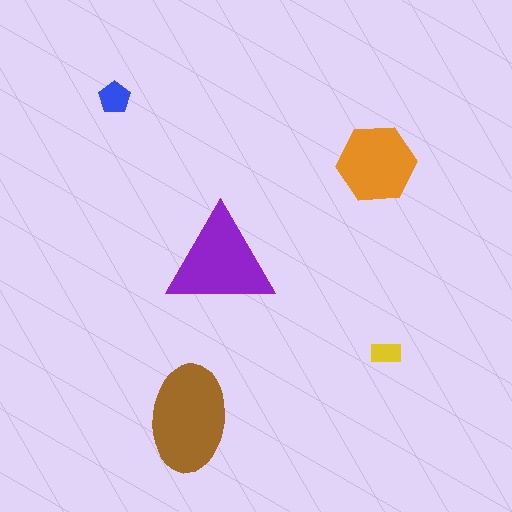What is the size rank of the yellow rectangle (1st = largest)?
5th.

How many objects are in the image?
There are 5 objects in the image.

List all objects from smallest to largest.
The yellow rectangle, the blue pentagon, the orange hexagon, the purple triangle, the brown ellipse.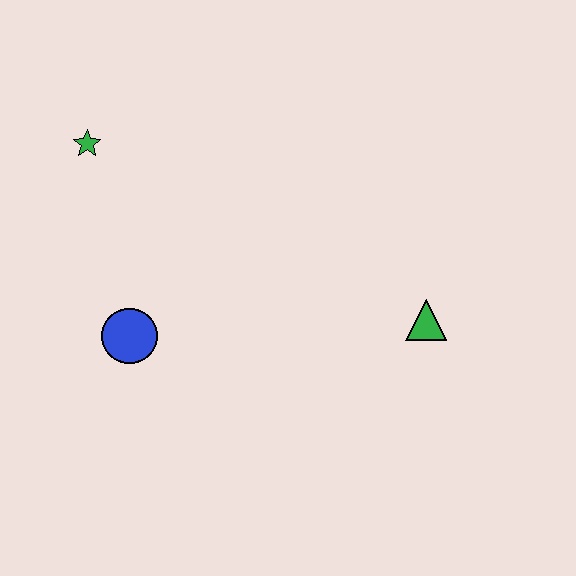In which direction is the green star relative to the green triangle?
The green star is to the left of the green triangle.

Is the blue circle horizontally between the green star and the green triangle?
Yes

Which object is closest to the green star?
The blue circle is closest to the green star.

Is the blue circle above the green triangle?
No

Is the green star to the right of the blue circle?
No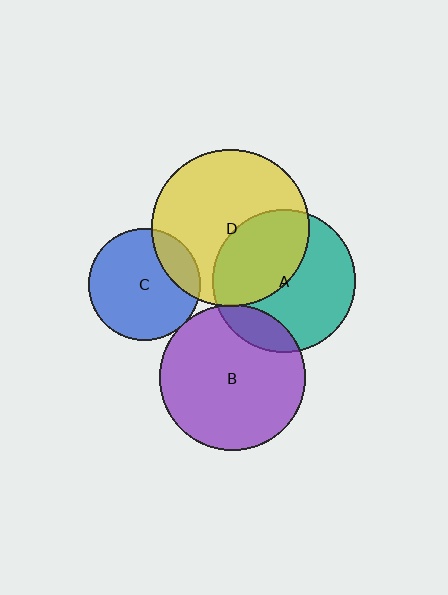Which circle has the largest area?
Circle D (yellow).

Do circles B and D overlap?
Yes.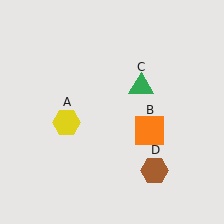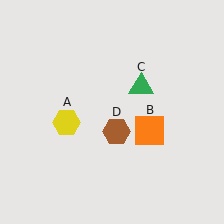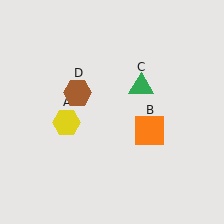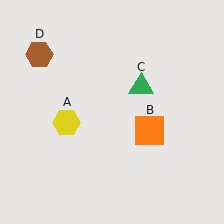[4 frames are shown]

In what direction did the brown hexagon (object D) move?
The brown hexagon (object D) moved up and to the left.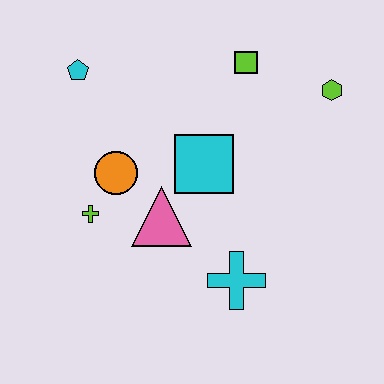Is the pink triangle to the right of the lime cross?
Yes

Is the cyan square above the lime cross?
Yes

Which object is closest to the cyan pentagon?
The orange circle is closest to the cyan pentagon.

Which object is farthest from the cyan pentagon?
The cyan cross is farthest from the cyan pentagon.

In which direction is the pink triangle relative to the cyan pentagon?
The pink triangle is below the cyan pentagon.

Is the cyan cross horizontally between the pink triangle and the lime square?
Yes